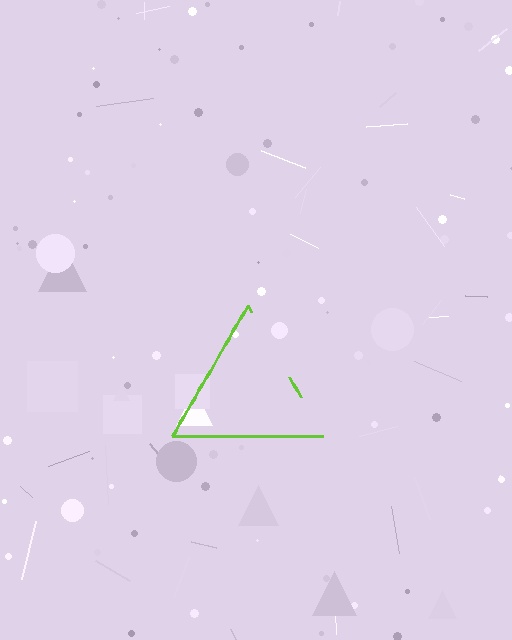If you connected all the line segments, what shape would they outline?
They would outline a triangle.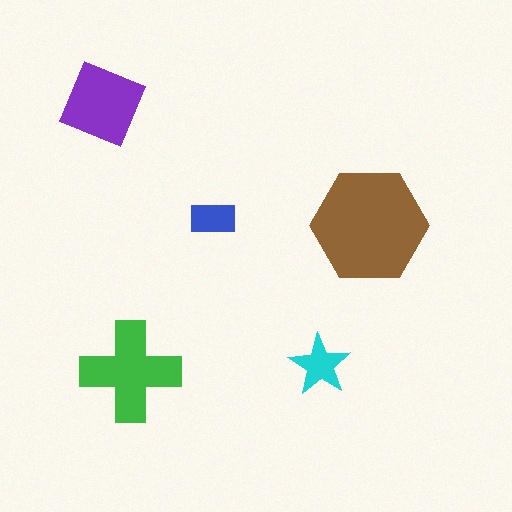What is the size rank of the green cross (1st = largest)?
2nd.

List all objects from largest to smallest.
The brown hexagon, the green cross, the purple diamond, the cyan star, the blue rectangle.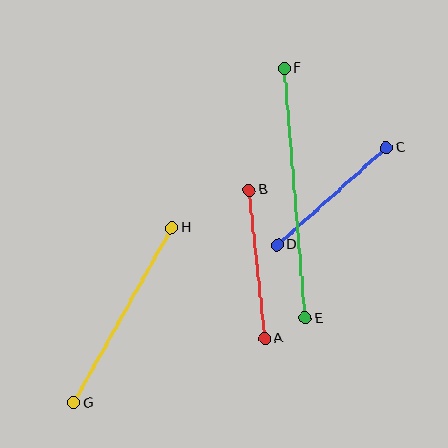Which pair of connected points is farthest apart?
Points E and F are farthest apart.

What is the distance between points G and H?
The distance is approximately 201 pixels.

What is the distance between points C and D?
The distance is approximately 146 pixels.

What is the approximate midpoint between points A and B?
The midpoint is at approximately (257, 264) pixels.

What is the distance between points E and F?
The distance is approximately 251 pixels.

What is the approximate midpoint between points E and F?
The midpoint is at approximately (295, 193) pixels.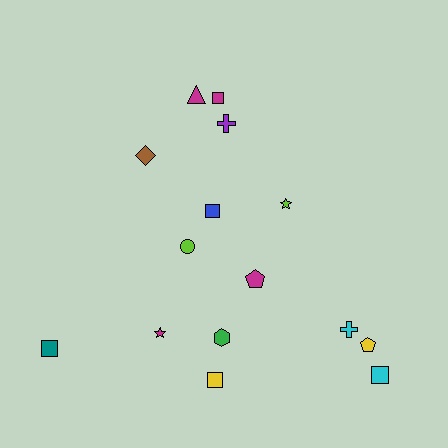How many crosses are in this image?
There are 2 crosses.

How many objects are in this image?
There are 15 objects.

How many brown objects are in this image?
There is 1 brown object.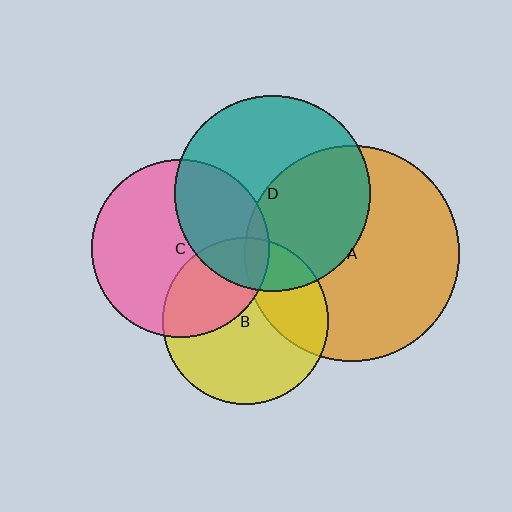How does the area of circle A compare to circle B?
Approximately 1.7 times.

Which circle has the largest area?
Circle A (orange).